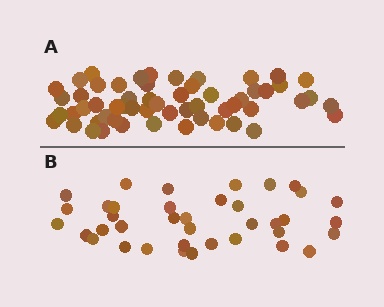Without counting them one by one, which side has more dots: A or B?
Region A (the top region) has more dots.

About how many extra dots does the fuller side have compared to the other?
Region A has approximately 20 more dots than region B.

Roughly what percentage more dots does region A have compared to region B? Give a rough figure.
About 50% more.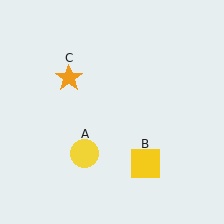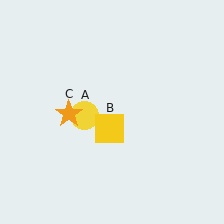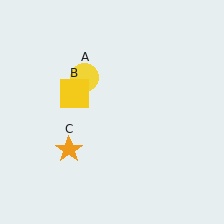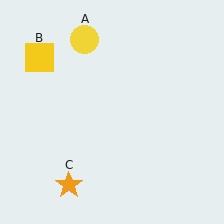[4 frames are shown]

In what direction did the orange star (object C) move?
The orange star (object C) moved down.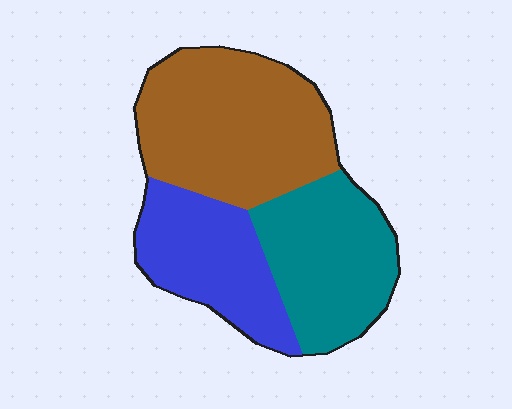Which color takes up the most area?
Brown, at roughly 45%.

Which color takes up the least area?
Blue, at roughly 25%.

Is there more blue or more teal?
Teal.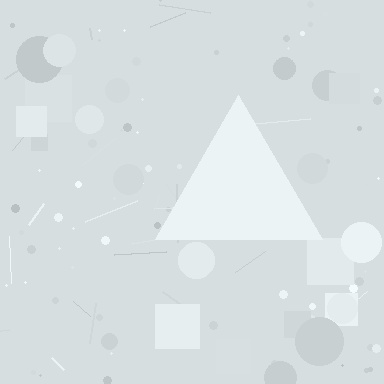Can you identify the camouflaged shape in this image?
The camouflaged shape is a triangle.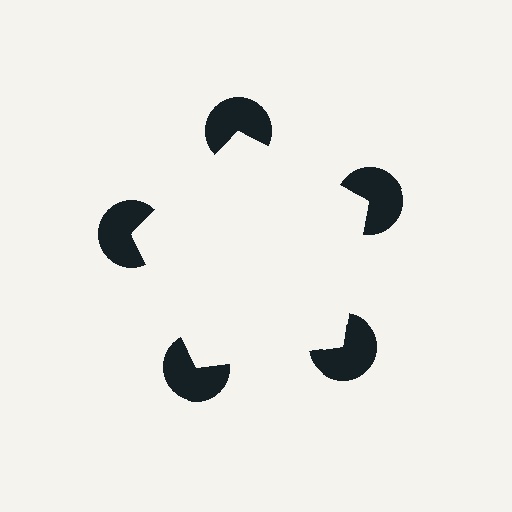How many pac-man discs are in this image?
There are 5 — one at each vertex of the illusory pentagon.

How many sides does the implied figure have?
5 sides.